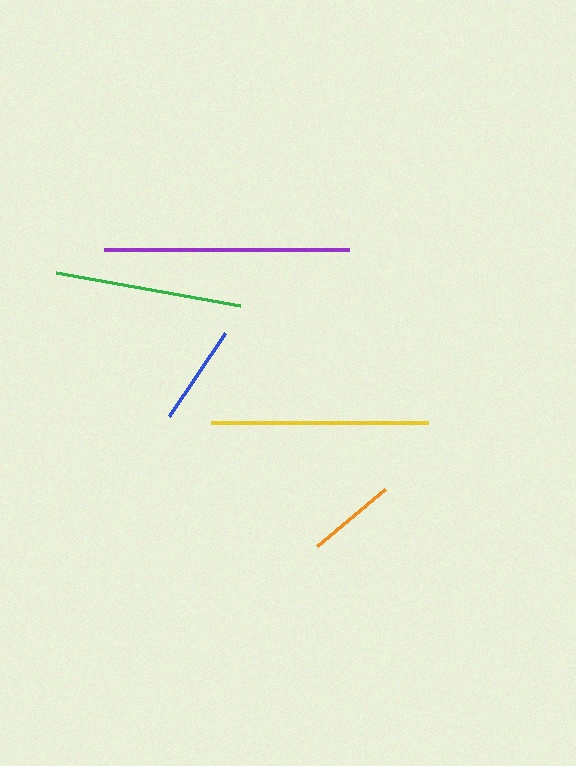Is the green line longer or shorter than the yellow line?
The yellow line is longer than the green line.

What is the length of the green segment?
The green segment is approximately 187 pixels long.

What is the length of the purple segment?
The purple segment is approximately 245 pixels long.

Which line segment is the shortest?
The orange line is the shortest at approximately 89 pixels.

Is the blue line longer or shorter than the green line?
The green line is longer than the blue line.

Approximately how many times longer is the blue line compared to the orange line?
The blue line is approximately 1.1 times the length of the orange line.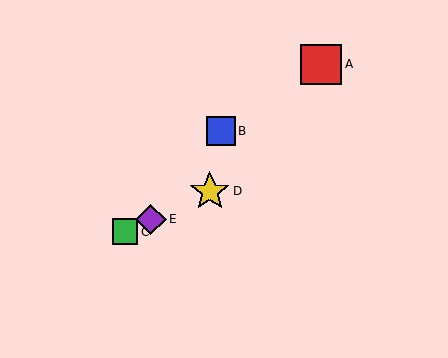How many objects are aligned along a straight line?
3 objects (C, D, E) are aligned along a straight line.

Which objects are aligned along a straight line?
Objects C, D, E are aligned along a straight line.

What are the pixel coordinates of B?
Object B is at (221, 131).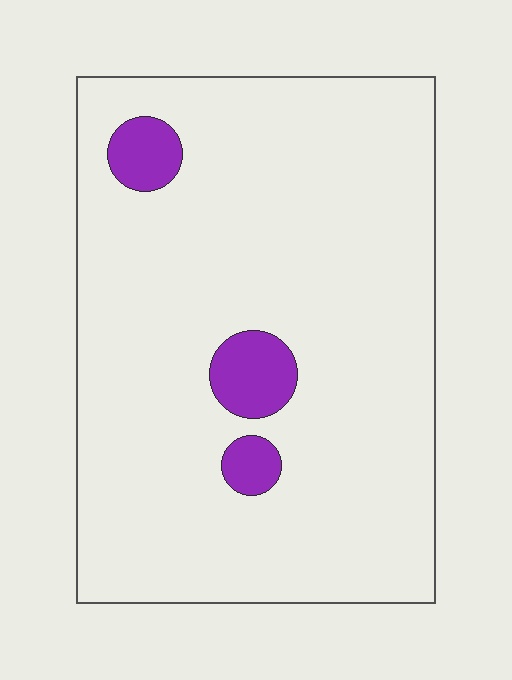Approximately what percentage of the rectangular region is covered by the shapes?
Approximately 5%.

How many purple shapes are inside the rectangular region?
3.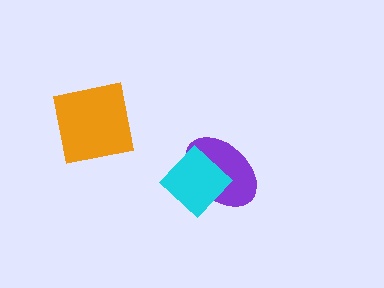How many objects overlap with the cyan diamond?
1 object overlaps with the cyan diamond.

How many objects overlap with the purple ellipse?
1 object overlaps with the purple ellipse.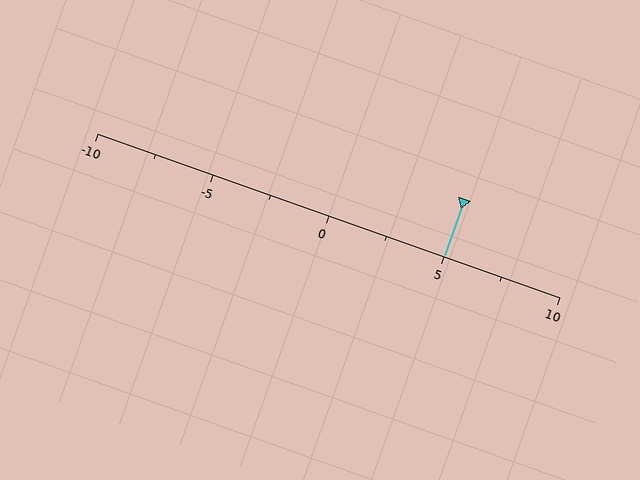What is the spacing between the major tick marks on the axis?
The major ticks are spaced 5 apart.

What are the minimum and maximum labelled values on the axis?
The axis runs from -10 to 10.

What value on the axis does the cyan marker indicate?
The marker indicates approximately 5.